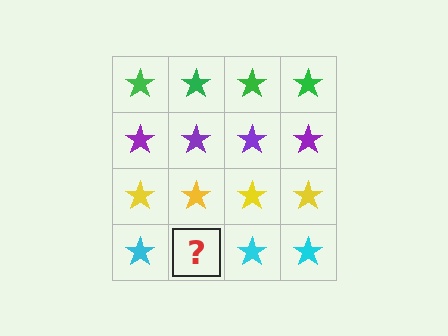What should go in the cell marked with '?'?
The missing cell should contain a cyan star.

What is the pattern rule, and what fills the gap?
The rule is that each row has a consistent color. The gap should be filled with a cyan star.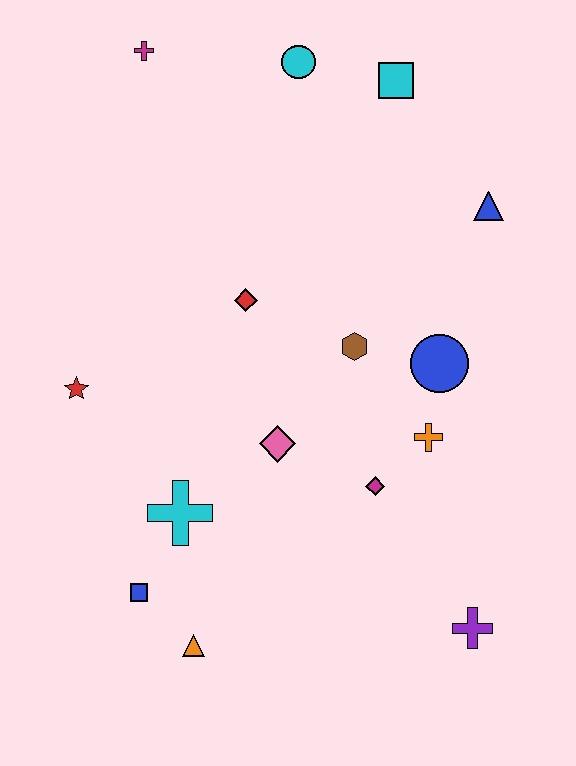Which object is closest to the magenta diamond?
The orange cross is closest to the magenta diamond.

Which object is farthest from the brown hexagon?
The magenta cross is farthest from the brown hexagon.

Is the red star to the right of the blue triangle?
No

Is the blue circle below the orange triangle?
No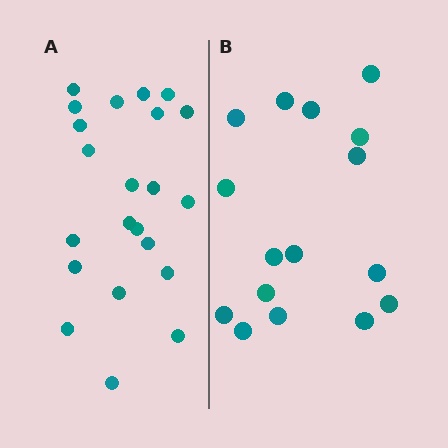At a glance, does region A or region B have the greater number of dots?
Region A (the left region) has more dots.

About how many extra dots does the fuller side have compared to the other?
Region A has about 6 more dots than region B.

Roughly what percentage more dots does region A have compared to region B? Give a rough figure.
About 40% more.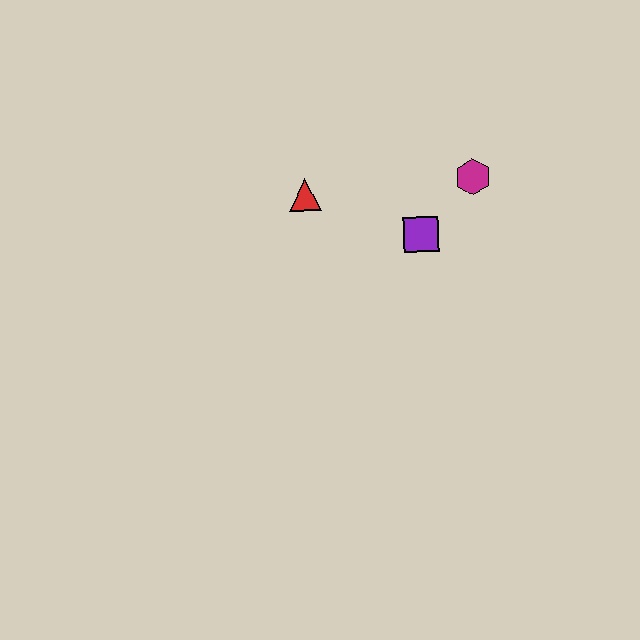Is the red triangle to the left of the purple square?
Yes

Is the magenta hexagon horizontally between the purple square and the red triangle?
No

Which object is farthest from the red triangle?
The magenta hexagon is farthest from the red triangle.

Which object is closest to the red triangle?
The purple square is closest to the red triangle.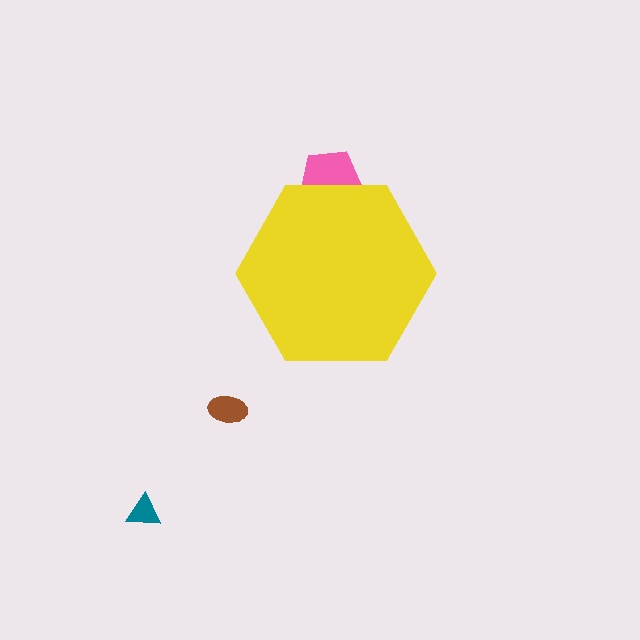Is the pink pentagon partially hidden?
Yes, the pink pentagon is partially hidden behind the yellow hexagon.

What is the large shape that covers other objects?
A yellow hexagon.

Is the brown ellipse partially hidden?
No, the brown ellipse is fully visible.